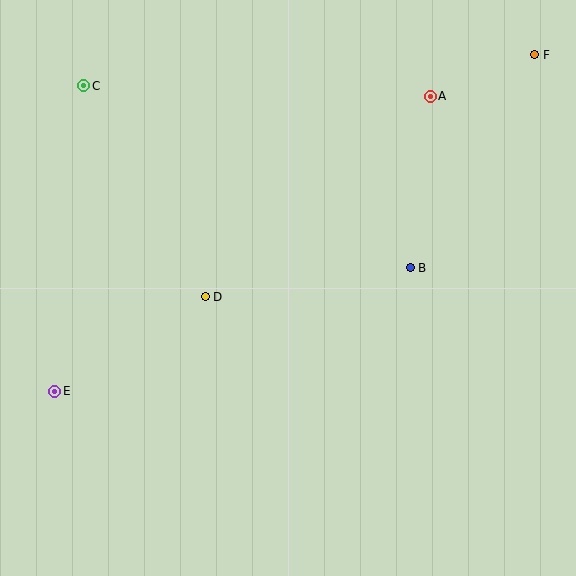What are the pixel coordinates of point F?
Point F is at (535, 55).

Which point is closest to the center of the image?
Point D at (205, 297) is closest to the center.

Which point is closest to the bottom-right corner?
Point B is closest to the bottom-right corner.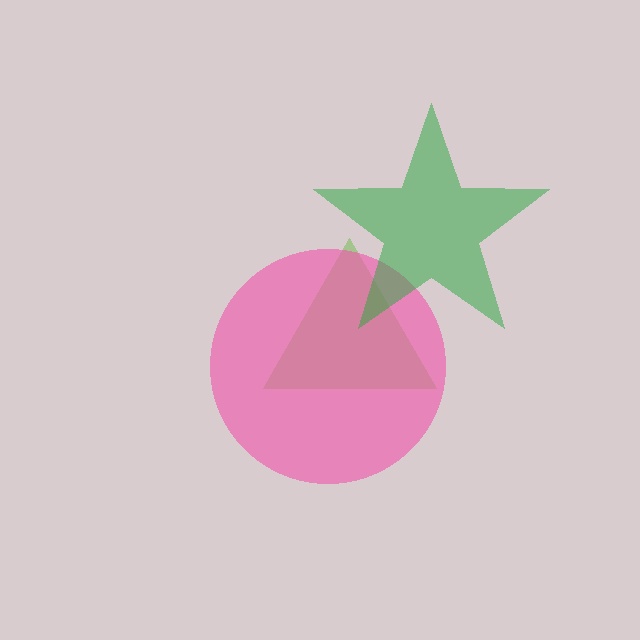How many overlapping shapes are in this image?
There are 3 overlapping shapes in the image.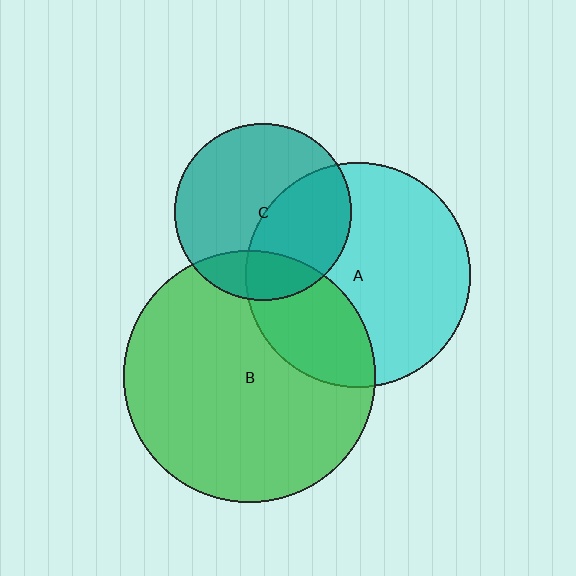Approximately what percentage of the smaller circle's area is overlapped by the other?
Approximately 40%.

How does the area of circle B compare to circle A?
Approximately 1.2 times.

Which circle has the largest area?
Circle B (green).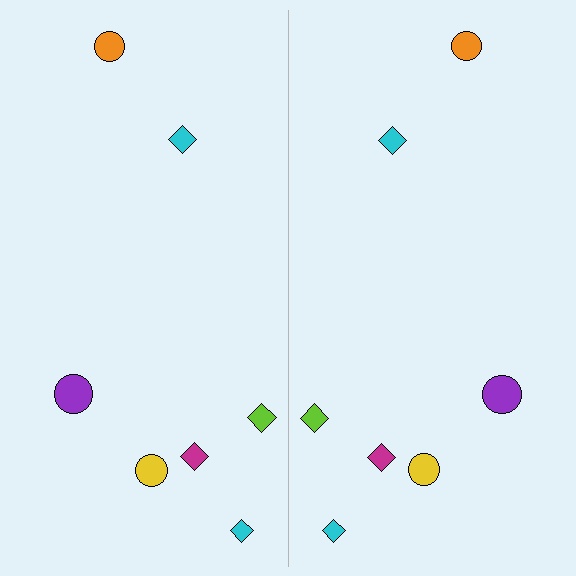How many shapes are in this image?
There are 14 shapes in this image.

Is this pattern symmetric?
Yes, this pattern has bilateral (reflection) symmetry.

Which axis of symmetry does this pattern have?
The pattern has a vertical axis of symmetry running through the center of the image.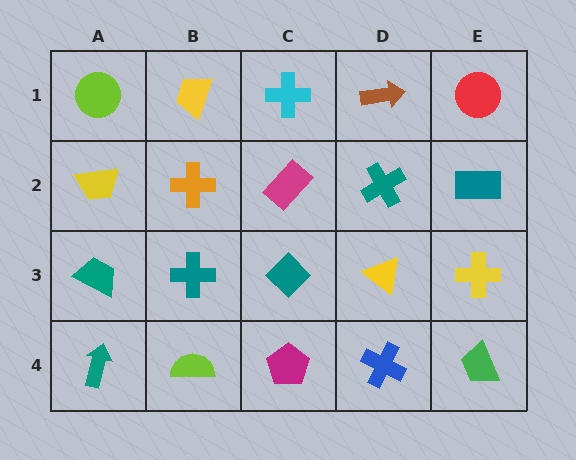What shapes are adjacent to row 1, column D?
A teal cross (row 2, column D), a cyan cross (row 1, column C), a red circle (row 1, column E).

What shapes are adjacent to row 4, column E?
A yellow cross (row 3, column E), a blue cross (row 4, column D).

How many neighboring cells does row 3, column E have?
3.